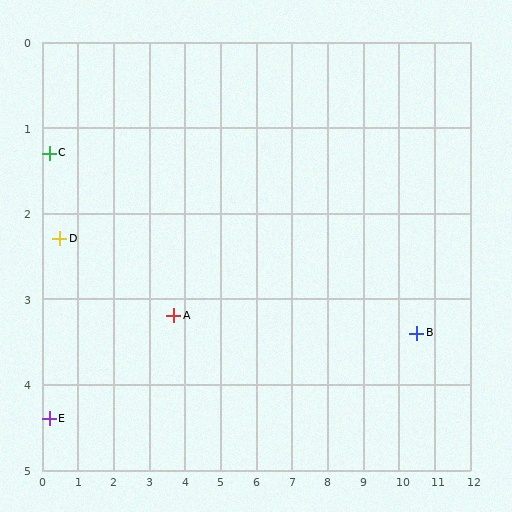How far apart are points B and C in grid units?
Points B and C are about 10.5 grid units apart.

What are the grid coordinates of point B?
Point B is at approximately (10.5, 3.4).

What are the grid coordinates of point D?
Point D is at approximately (0.5, 2.3).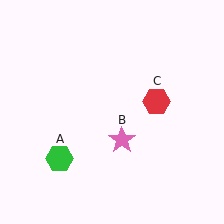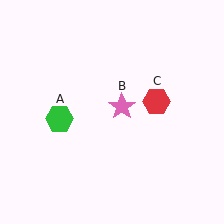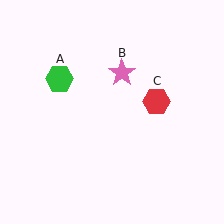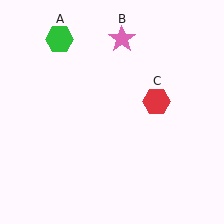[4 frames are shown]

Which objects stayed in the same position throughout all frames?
Red hexagon (object C) remained stationary.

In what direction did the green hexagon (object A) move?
The green hexagon (object A) moved up.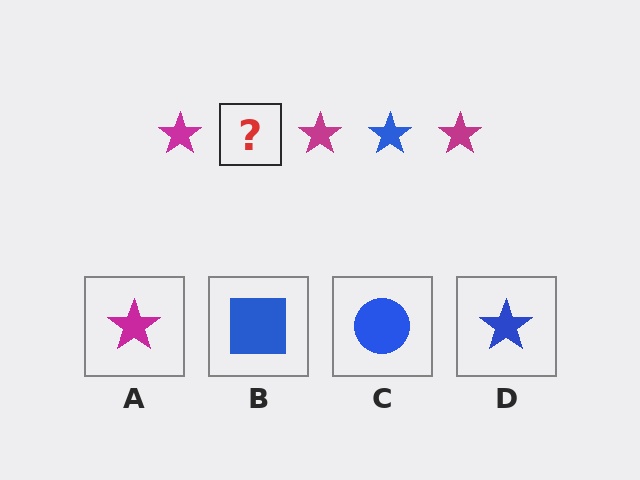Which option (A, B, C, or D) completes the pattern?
D.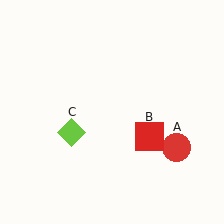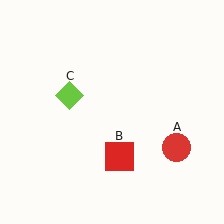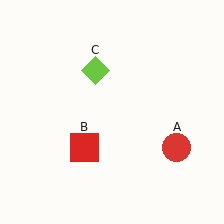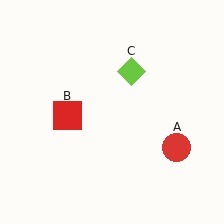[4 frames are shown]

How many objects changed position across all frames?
2 objects changed position: red square (object B), lime diamond (object C).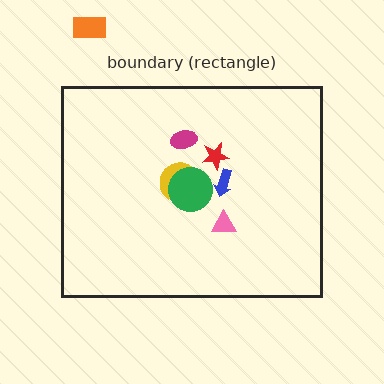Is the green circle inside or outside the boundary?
Inside.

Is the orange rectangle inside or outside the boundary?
Outside.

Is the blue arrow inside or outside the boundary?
Inside.